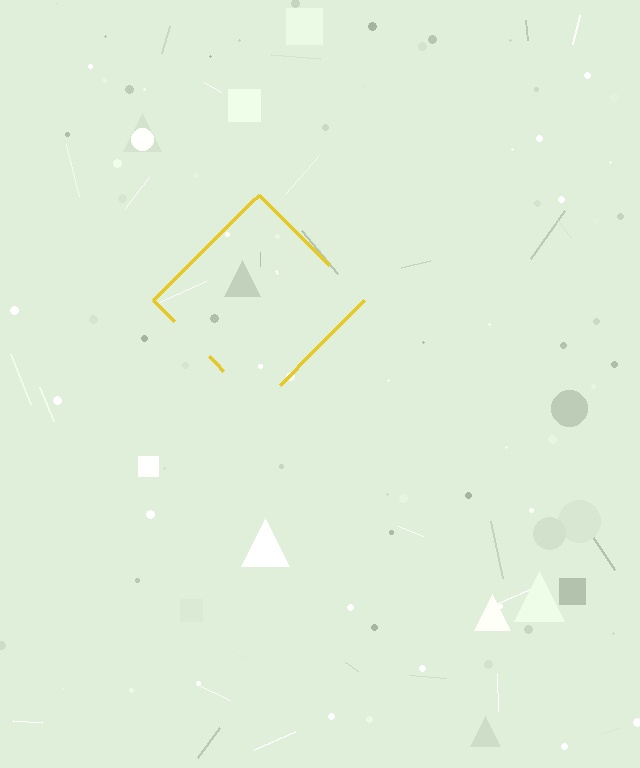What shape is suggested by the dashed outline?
The dashed outline suggests a diamond.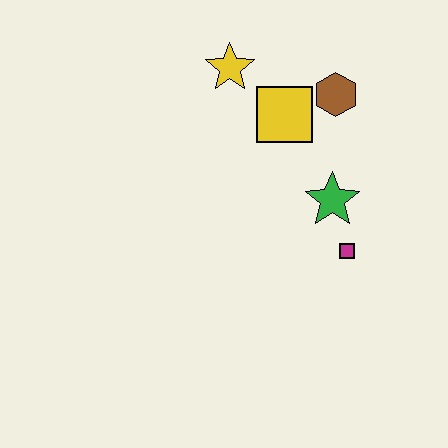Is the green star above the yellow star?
No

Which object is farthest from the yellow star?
The magenta square is farthest from the yellow star.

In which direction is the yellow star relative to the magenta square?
The yellow star is above the magenta square.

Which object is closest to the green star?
The magenta square is closest to the green star.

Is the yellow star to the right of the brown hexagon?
No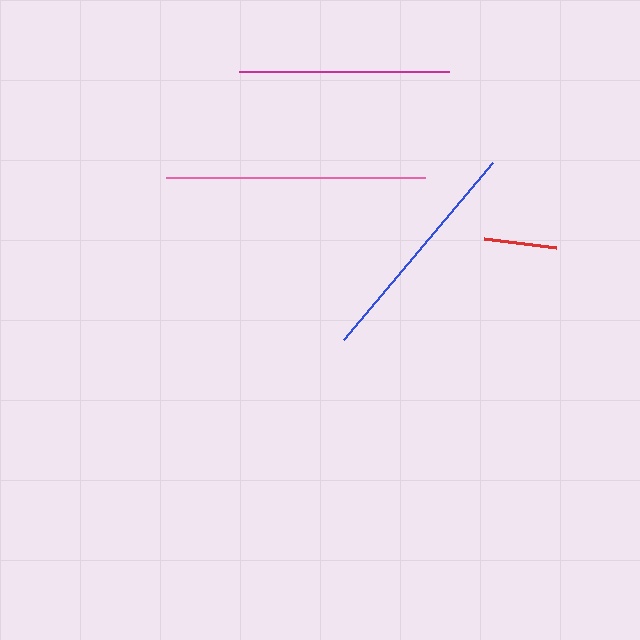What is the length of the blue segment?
The blue segment is approximately 231 pixels long.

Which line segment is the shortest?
The red line is the shortest at approximately 72 pixels.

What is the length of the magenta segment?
The magenta segment is approximately 210 pixels long.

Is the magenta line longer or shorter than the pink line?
The pink line is longer than the magenta line.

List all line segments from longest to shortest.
From longest to shortest: pink, blue, magenta, red.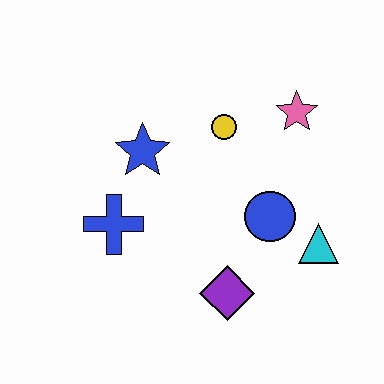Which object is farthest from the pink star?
The blue cross is farthest from the pink star.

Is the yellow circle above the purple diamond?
Yes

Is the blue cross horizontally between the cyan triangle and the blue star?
No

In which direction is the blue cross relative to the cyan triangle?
The blue cross is to the left of the cyan triangle.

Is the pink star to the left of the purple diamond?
No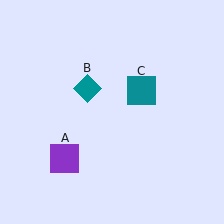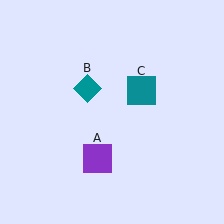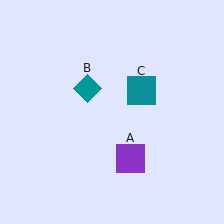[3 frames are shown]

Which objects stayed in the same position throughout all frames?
Teal diamond (object B) and teal square (object C) remained stationary.